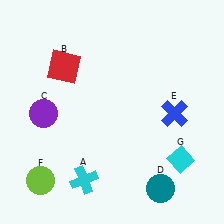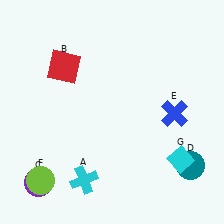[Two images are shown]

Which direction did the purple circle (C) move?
The purple circle (C) moved down.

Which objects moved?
The objects that moved are: the purple circle (C), the teal circle (D).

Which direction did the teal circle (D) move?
The teal circle (D) moved right.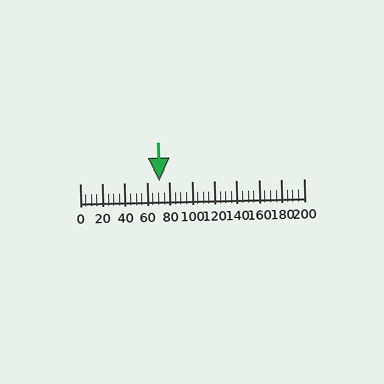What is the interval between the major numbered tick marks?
The major tick marks are spaced 20 units apart.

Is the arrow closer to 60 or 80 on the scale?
The arrow is closer to 80.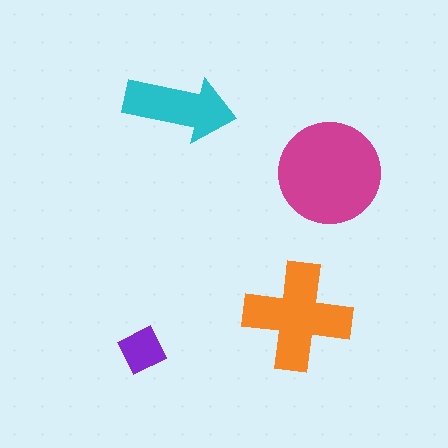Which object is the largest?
The magenta circle.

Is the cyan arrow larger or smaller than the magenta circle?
Smaller.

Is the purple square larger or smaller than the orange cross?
Smaller.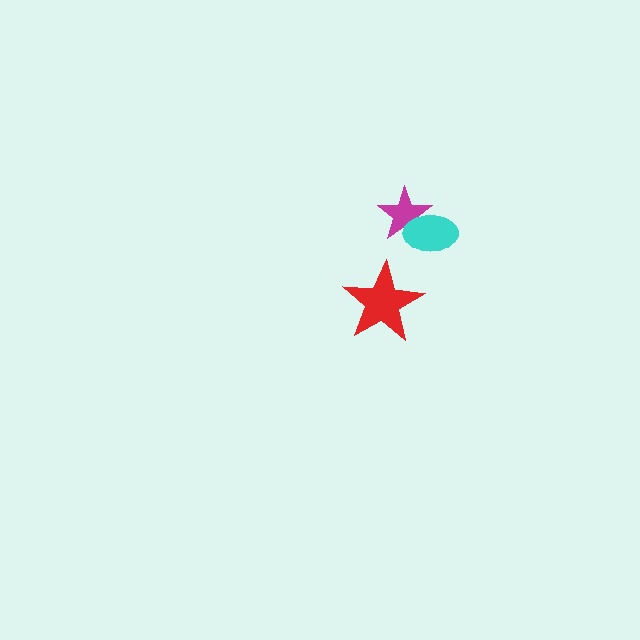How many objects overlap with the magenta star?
1 object overlaps with the magenta star.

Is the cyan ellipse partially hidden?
No, no other shape covers it.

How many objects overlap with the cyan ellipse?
1 object overlaps with the cyan ellipse.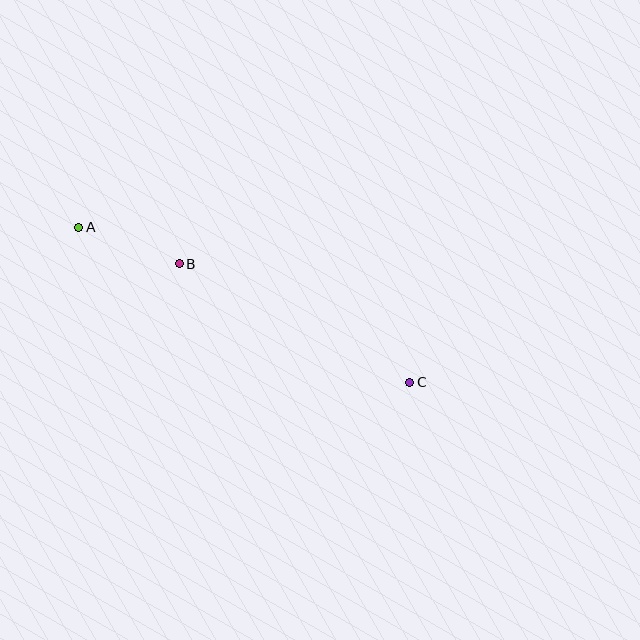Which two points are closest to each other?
Points A and B are closest to each other.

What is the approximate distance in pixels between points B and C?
The distance between B and C is approximately 260 pixels.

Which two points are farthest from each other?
Points A and C are farthest from each other.